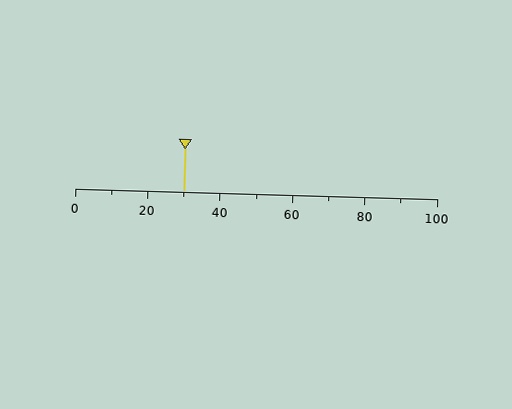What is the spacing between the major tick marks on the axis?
The major ticks are spaced 20 apart.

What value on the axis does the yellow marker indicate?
The marker indicates approximately 30.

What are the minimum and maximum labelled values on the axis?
The axis runs from 0 to 100.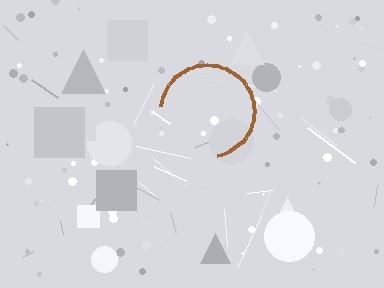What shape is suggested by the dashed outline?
The dashed outline suggests a circle.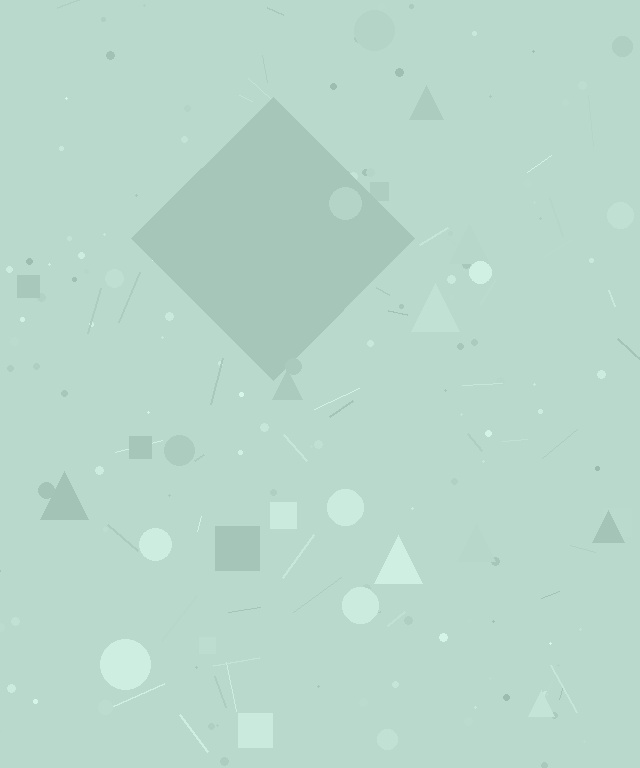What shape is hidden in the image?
A diamond is hidden in the image.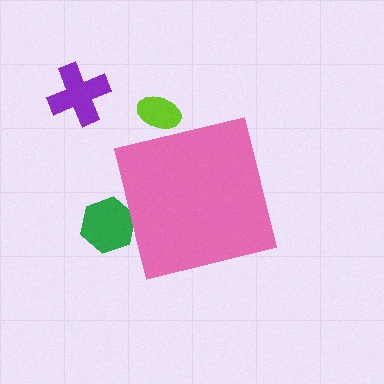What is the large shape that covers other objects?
A pink square.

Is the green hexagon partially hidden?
Yes, the green hexagon is partially hidden behind the pink square.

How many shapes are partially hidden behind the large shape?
2 shapes are partially hidden.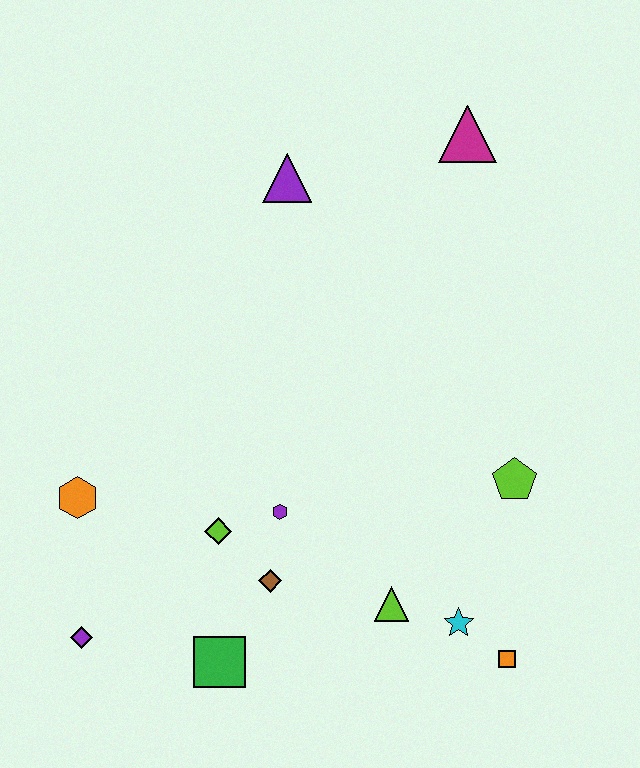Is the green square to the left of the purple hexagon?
Yes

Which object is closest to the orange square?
The cyan star is closest to the orange square.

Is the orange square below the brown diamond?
Yes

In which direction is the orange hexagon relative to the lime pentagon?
The orange hexagon is to the left of the lime pentagon.